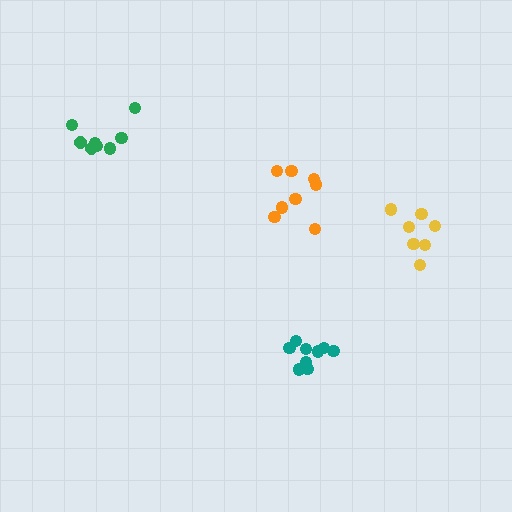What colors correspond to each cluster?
The clusters are colored: green, teal, yellow, orange.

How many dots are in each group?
Group 1: 8 dots, Group 2: 9 dots, Group 3: 7 dots, Group 4: 8 dots (32 total).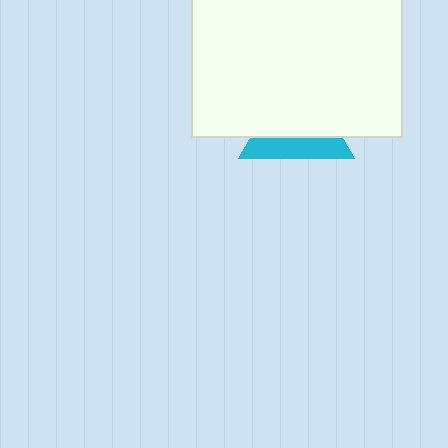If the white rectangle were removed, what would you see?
You would see the complete cyan triangle.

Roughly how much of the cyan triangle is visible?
A small part of it is visible (roughly 39%).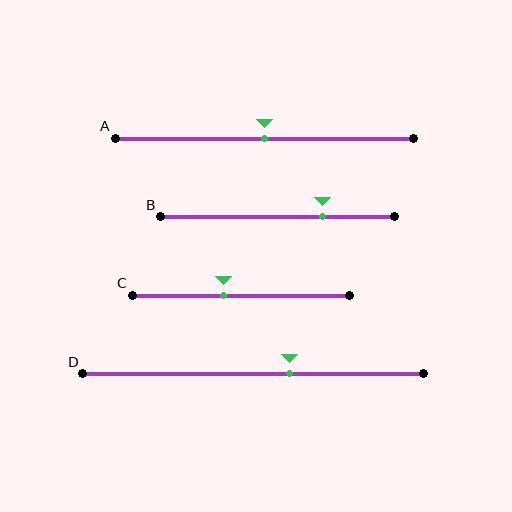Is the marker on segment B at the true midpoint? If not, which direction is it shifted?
No, the marker on segment B is shifted to the right by about 20% of the segment length.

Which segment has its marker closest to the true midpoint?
Segment A has its marker closest to the true midpoint.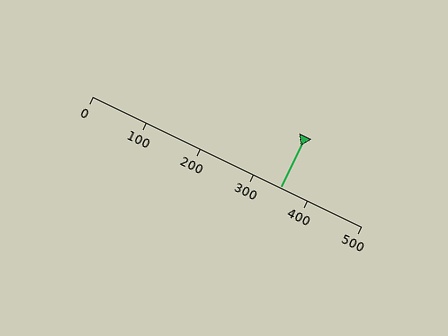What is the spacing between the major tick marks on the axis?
The major ticks are spaced 100 apart.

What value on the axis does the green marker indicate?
The marker indicates approximately 350.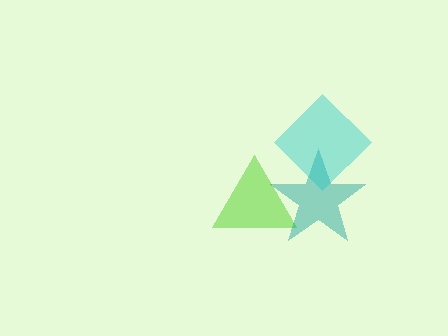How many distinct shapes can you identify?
There are 3 distinct shapes: a lime triangle, a teal star, a cyan diamond.